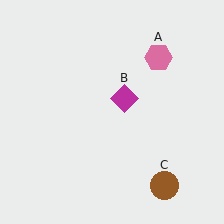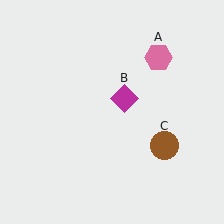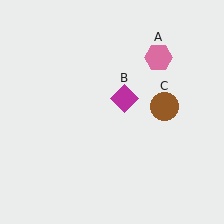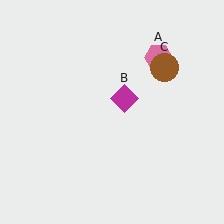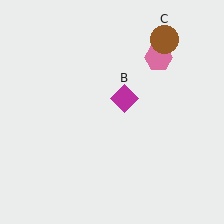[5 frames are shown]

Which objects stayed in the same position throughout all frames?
Pink hexagon (object A) and magenta diamond (object B) remained stationary.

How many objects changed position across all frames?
1 object changed position: brown circle (object C).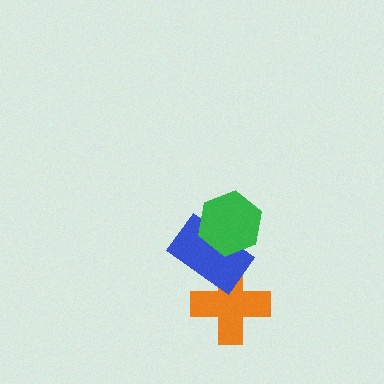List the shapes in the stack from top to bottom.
From top to bottom: the green hexagon, the blue rectangle, the orange cross.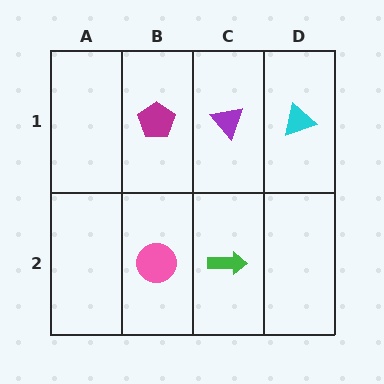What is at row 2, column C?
A green arrow.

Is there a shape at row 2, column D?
No, that cell is empty.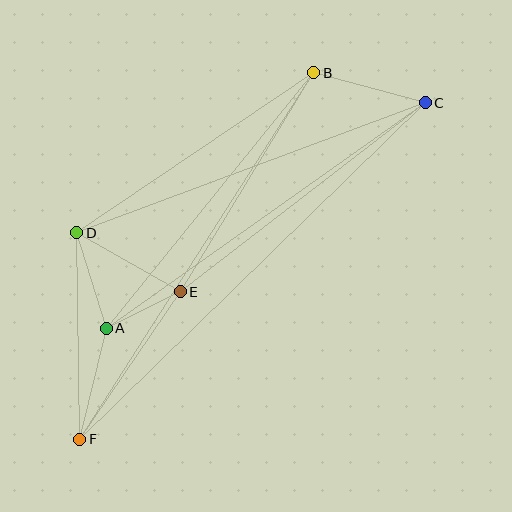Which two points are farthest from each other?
Points C and F are farthest from each other.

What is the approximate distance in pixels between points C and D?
The distance between C and D is approximately 372 pixels.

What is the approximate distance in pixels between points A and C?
The distance between A and C is approximately 390 pixels.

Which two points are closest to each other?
Points A and E are closest to each other.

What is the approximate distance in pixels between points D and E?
The distance between D and E is approximately 119 pixels.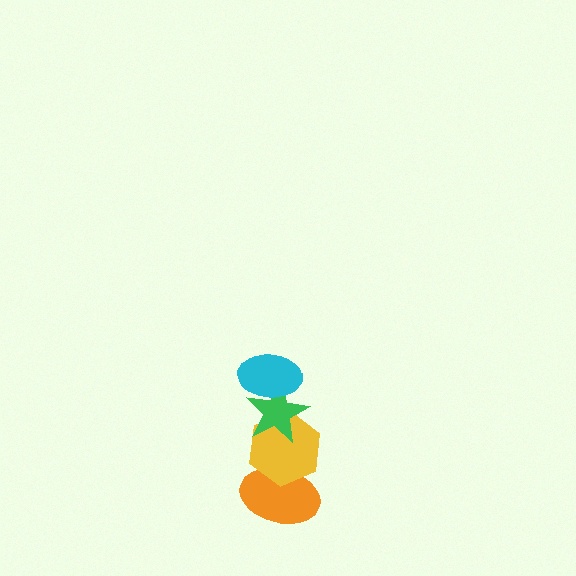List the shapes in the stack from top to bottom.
From top to bottom: the cyan ellipse, the green star, the yellow hexagon, the orange ellipse.